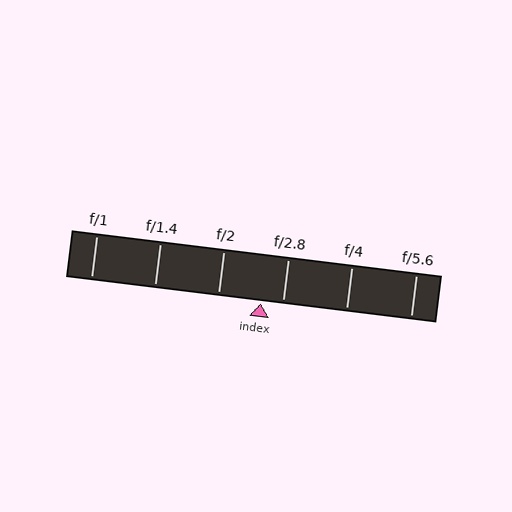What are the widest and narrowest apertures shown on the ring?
The widest aperture shown is f/1 and the narrowest is f/5.6.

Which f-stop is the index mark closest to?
The index mark is closest to f/2.8.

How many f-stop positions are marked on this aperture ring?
There are 6 f-stop positions marked.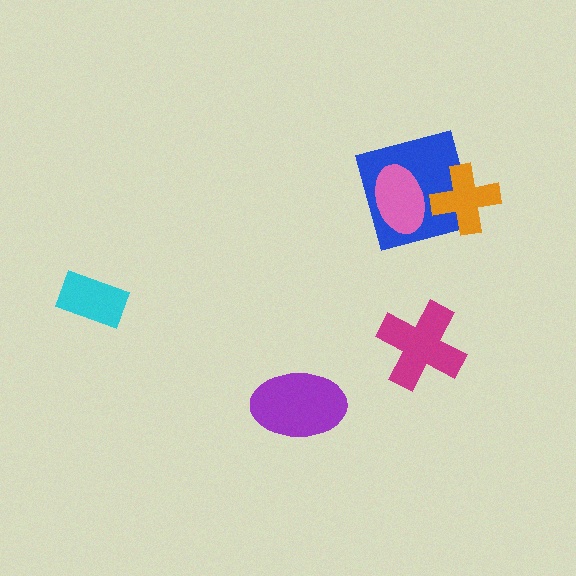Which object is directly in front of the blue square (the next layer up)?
The orange cross is directly in front of the blue square.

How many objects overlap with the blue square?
2 objects overlap with the blue square.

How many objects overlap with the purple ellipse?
0 objects overlap with the purple ellipse.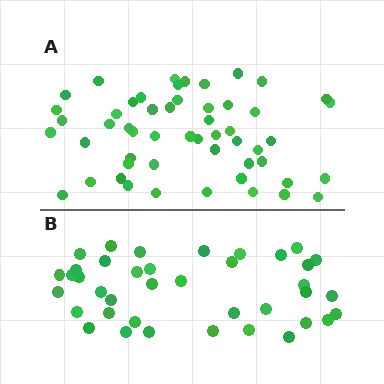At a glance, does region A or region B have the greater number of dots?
Region A (the top region) has more dots.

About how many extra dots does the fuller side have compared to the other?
Region A has approximately 15 more dots than region B.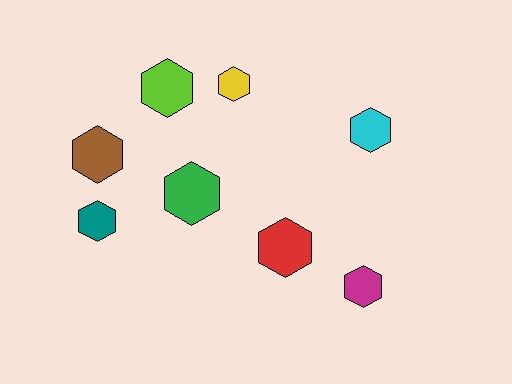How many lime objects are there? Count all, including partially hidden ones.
There is 1 lime object.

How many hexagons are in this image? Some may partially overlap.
There are 8 hexagons.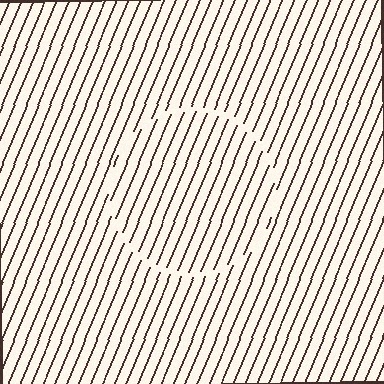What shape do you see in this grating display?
An illusory circle. The interior of the shape contains the same grating, shifted by half a period — the contour is defined by the phase discontinuity where line-ends from the inner and outer gratings abut.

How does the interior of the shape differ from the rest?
The interior of the shape contains the same grating, shifted by half a period — the contour is defined by the phase discontinuity where line-ends from the inner and outer gratings abut.